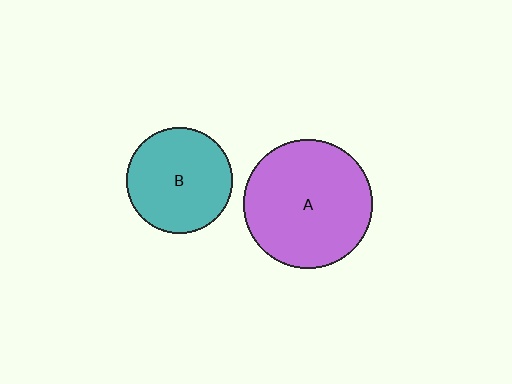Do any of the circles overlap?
No, none of the circles overlap.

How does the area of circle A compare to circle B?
Approximately 1.5 times.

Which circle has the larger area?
Circle A (purple).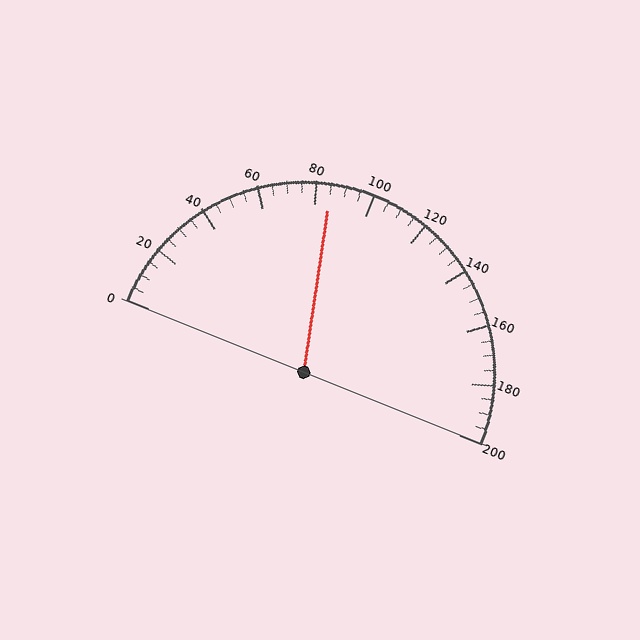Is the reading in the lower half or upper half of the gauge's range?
The reading is in the lower half of the range (0 to 200).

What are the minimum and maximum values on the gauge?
The gauge ranges from 0 to 200.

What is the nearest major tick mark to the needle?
The nearest major tick mark is 80.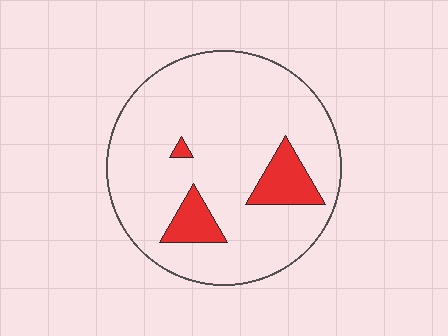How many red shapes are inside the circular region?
3.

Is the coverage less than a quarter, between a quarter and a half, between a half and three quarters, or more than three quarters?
Less than a quarter.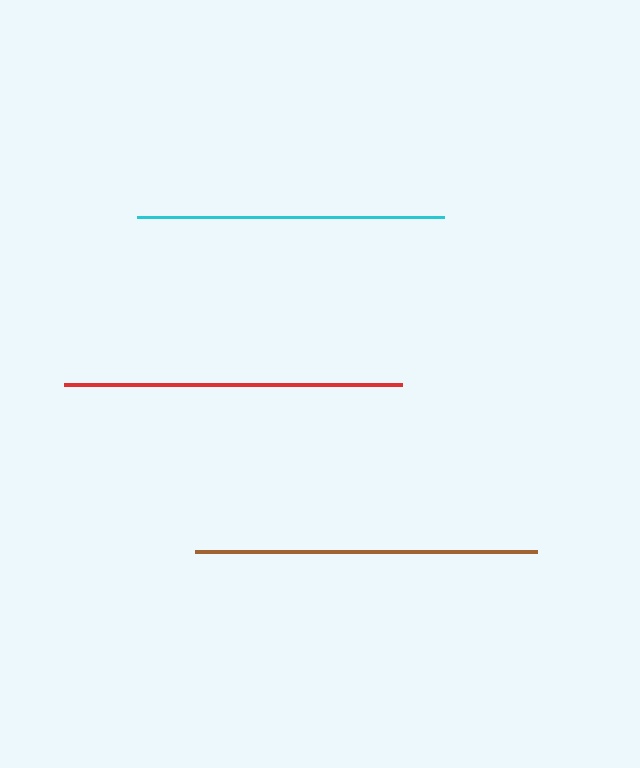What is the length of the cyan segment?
The cyan segment is approximately 307 pixels long.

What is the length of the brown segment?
The brown segment is approximately 343 pixels long.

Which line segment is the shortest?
The cyan line is the shortest at approximately 307 pixels.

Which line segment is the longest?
The brown line is the longest at approximately 343 pixels.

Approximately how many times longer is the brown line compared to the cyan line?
The brown line is approximately 1.1 times the length of the cyan line.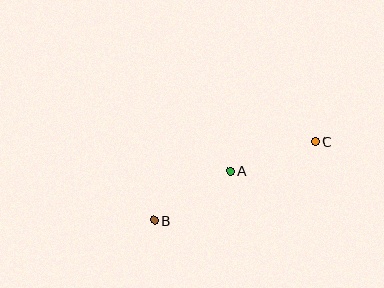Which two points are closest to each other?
Points A and C are closest to each other.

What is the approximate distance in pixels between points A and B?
The distance between A and B is approximately 91 pixels.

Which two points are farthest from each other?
Points B and C are farthest from each other.